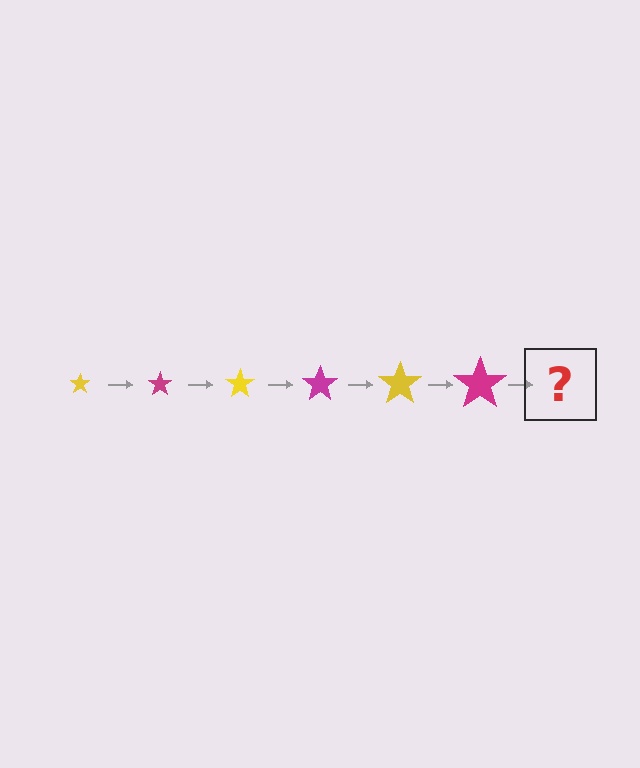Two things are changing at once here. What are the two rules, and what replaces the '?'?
The two rules are that the star grows larger each step and the color cycles through yellow and magenta. The '?' should be a yellow star, larger than the previous one.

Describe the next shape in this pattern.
It should be a yellow star, larger than the previous one.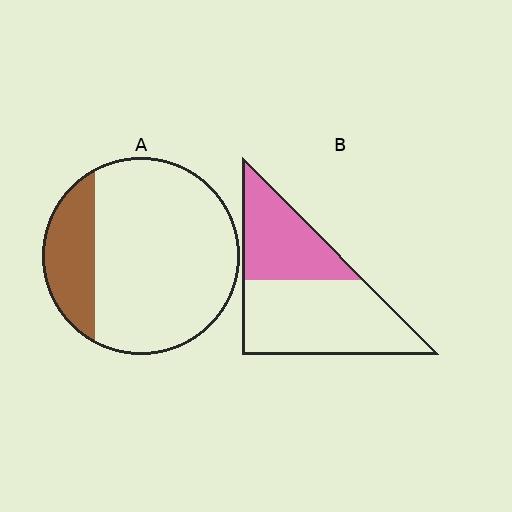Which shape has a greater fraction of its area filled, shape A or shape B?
Shape B.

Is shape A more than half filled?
No.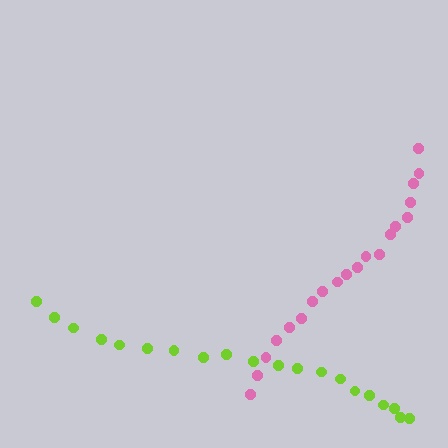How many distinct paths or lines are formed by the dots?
There are 2 distinct paths.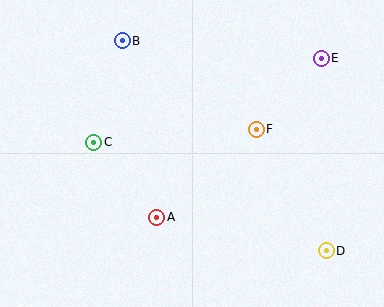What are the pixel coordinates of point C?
Point C is at (94, 142).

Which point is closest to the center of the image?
Point F at (256, 129) is closest to the center.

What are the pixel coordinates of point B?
Point B is at (122, 41).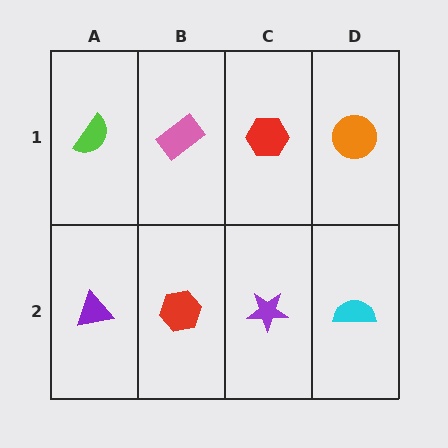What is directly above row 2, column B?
A pink rectangle.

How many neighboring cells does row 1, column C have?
3.